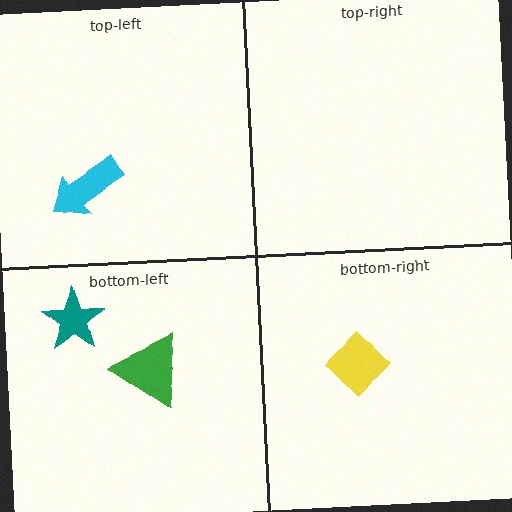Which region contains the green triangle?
The bottom-left region.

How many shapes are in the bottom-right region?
1.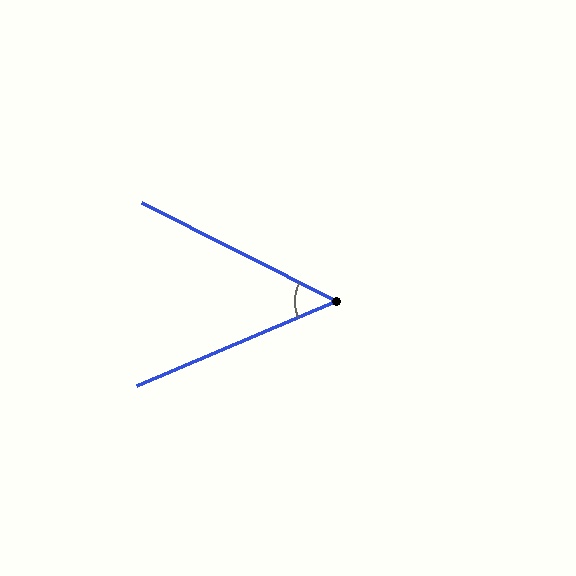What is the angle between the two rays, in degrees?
Approximately 50 degrees.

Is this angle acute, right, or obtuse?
It is acute.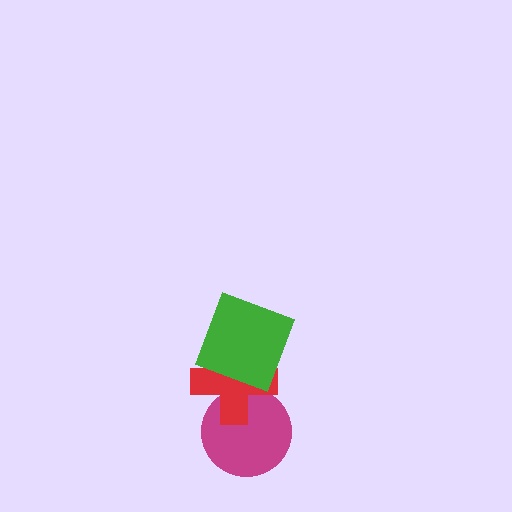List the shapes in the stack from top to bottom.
From top to bottom: the green square, the red cross, the magenta circle.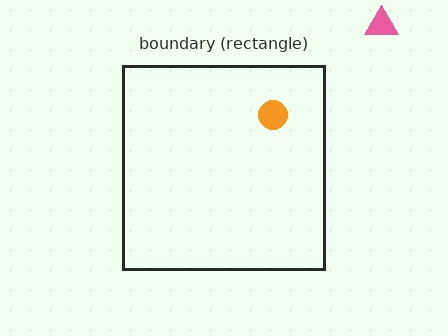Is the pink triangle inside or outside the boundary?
Outside.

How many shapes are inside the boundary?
1 inside, 1 outside.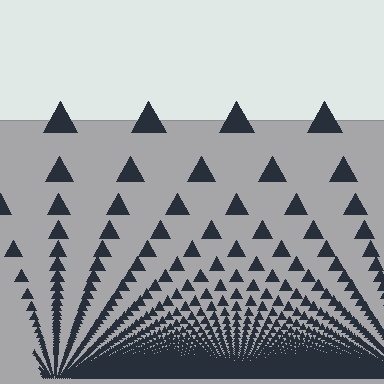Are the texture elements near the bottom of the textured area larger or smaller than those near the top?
Smaller. The gradient is inverted — elements near the bottom are smaller and denser.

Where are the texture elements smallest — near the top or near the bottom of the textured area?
Near the bottom.